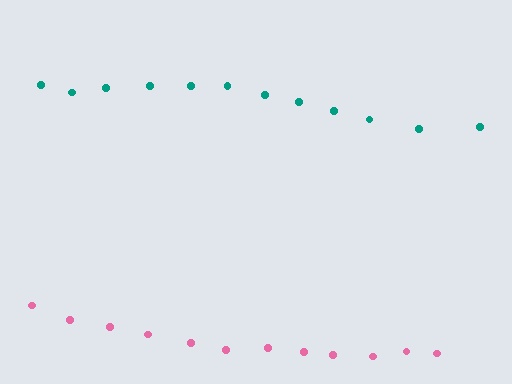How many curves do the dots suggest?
There are 2 distinct paths.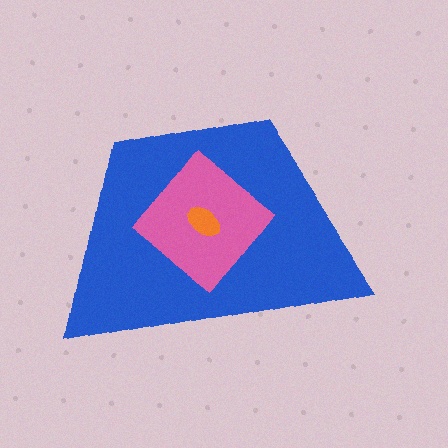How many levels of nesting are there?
3.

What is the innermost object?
The orange ellipse.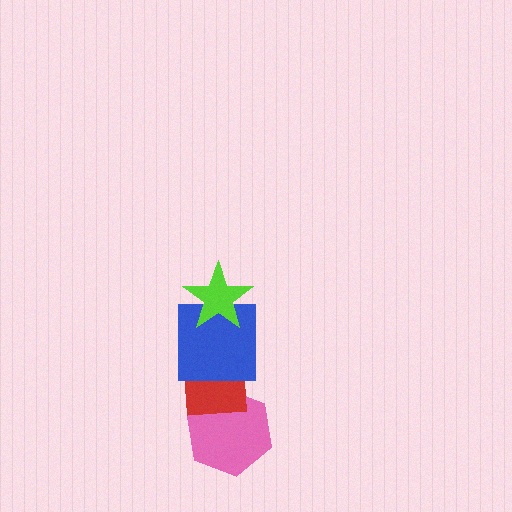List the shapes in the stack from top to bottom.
From top to bottom: the lime star, the blue square, the red square, the pink hexagon.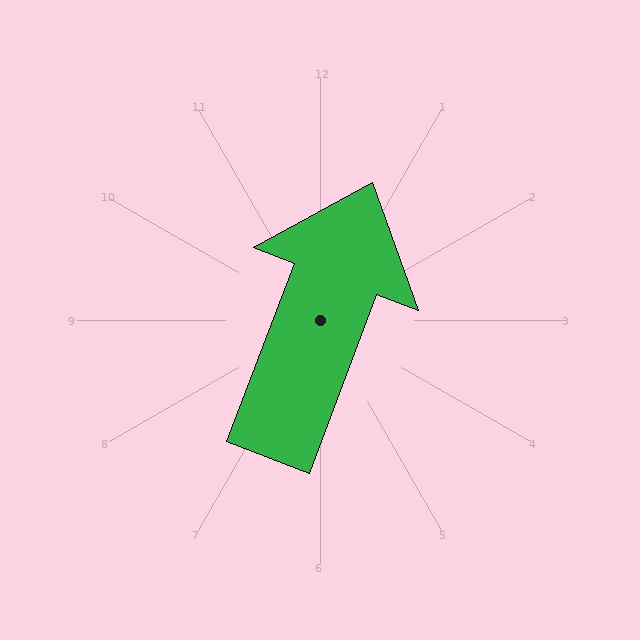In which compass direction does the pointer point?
North.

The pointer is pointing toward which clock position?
Roughly 1 o'clock.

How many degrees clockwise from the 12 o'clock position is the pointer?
Approximately 21 degrees.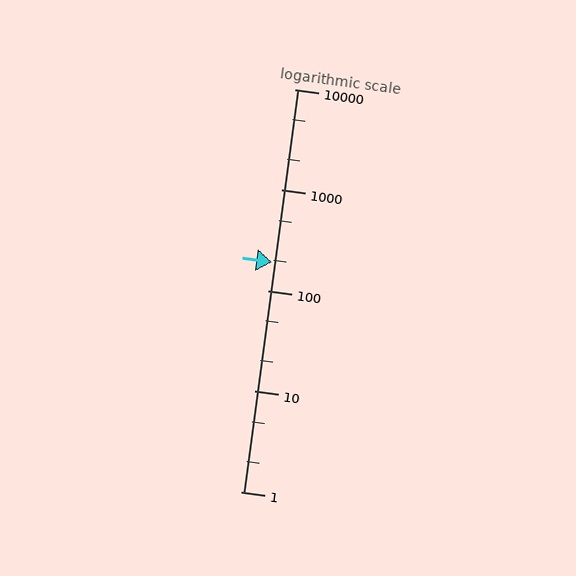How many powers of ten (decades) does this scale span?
The scale spans 4 decades, from 1 to 10000.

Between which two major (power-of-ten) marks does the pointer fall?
The pointer is between 100 and 1000.